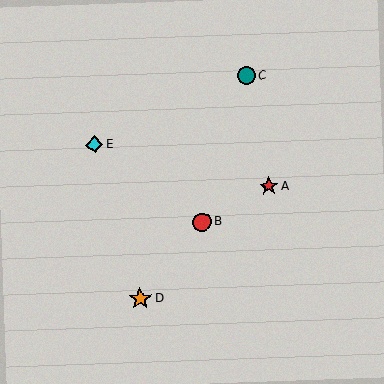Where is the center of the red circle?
The center of the red circle is at (202, 222).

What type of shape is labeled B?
Shape B is a red circle.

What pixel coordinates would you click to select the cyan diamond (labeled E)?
Click at (94, 145) to select the cyan diamond E.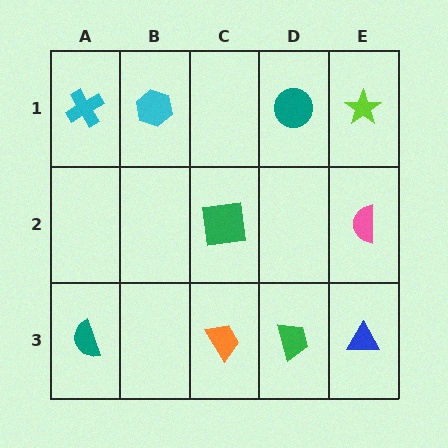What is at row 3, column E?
A blue triangle.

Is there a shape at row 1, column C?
No, that cell is empty.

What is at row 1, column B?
A cyan hexagon.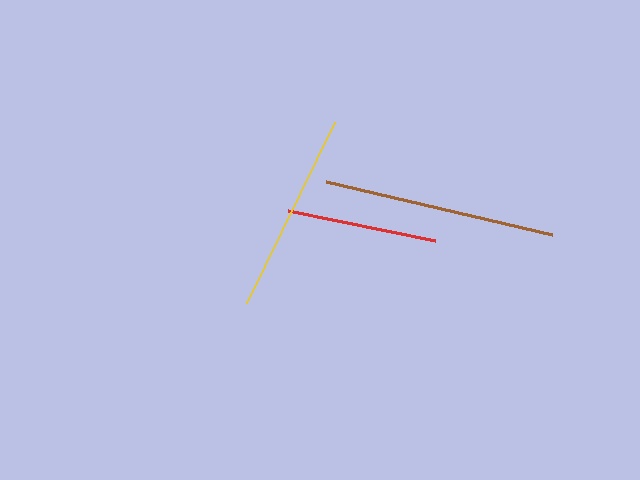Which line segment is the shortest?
The red line is the shortest at approximately 150 pixels.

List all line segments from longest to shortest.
From longest to shortest: brown, yellow, red.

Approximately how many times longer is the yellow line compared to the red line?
The yellow line is approximately 1.3 times the length of the red line.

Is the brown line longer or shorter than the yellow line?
The brown line is longer than the yellow line.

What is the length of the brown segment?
The brown segment is approximately 232 pixels long.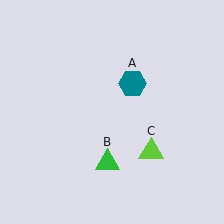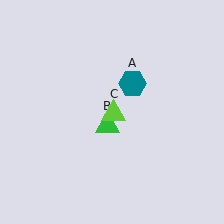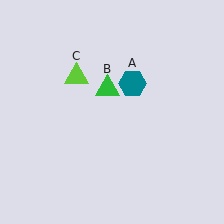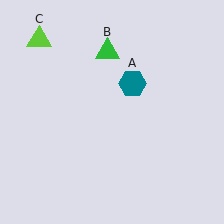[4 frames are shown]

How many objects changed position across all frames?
2 objects changed position: green triangle (object B), lime triangle (object C).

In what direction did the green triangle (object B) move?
The green triangle (object B) moved up.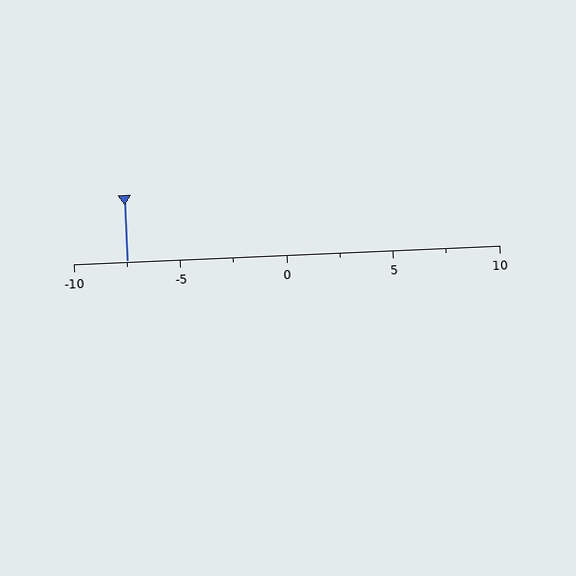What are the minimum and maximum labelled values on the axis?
The axis runs from -10 to 10.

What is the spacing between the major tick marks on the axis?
The major ticks are spaced 5 apart.